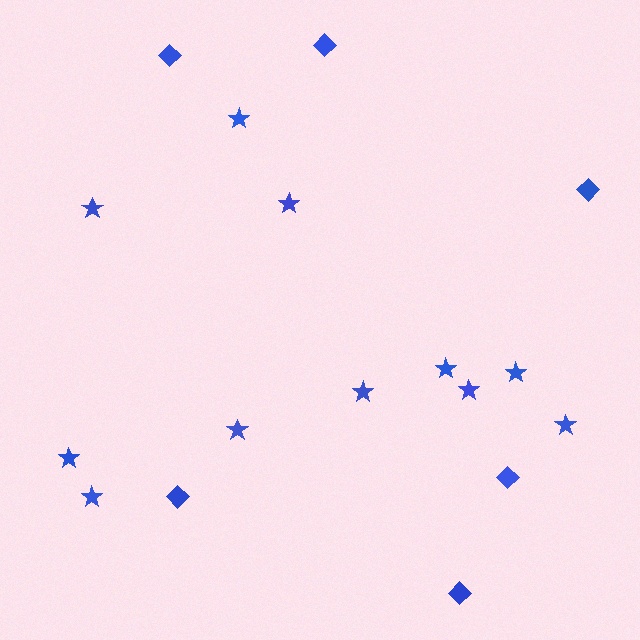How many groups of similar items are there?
There are 2 groups: one group of diamonds (6) and one group of stars (11).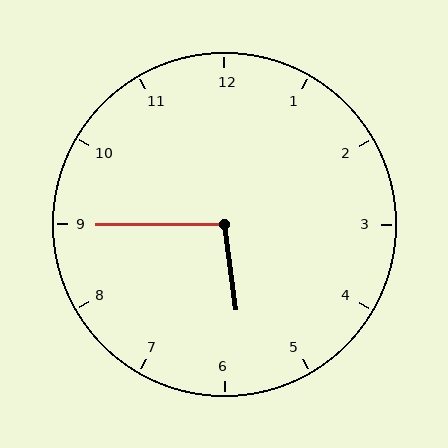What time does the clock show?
5:45.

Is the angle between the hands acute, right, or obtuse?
It is obtuse.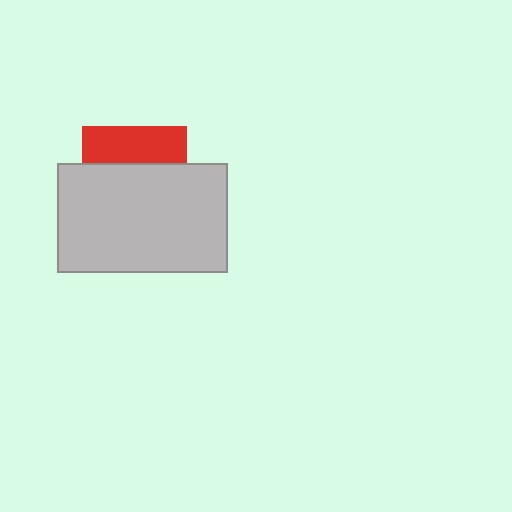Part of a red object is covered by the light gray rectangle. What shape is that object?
It is a square.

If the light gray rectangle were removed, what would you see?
You would see the complete red square.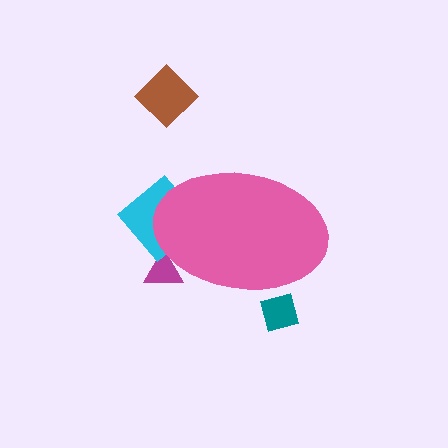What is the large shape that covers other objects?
A pink ellipse.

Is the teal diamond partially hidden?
Yes, the teal diamond is partially hidden behind the pink ellipse.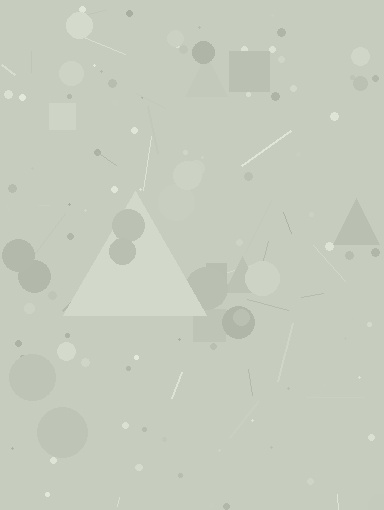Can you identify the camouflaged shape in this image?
The camouflaged shape is a triangle.